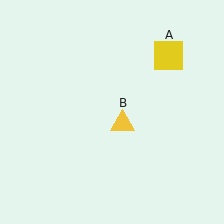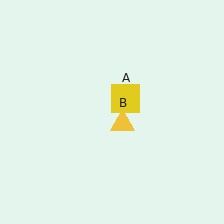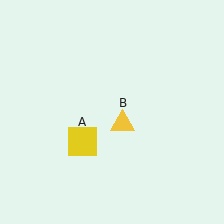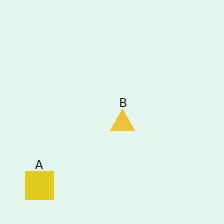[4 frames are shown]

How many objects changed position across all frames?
1 object changed position: yellow square (object A).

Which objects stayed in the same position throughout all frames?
Yellow triangle (object B) remained stationary.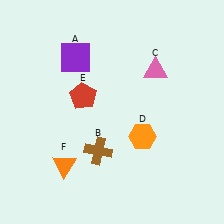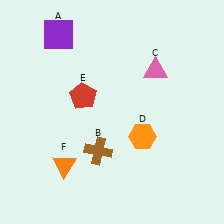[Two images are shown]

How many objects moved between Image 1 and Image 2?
1 object moved between the two images.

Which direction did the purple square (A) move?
The purple square (A) moved up.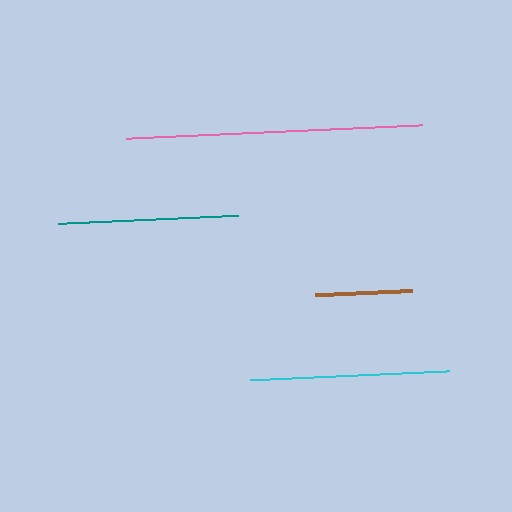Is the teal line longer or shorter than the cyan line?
The cyan line is longer than the teal line.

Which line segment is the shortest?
The brown line is the shortest at approximately 97 pixels.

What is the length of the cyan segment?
The cyan segment is approximately 199 pixels long.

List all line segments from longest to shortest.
From longest to shortest: pink, cyan, teal, brown.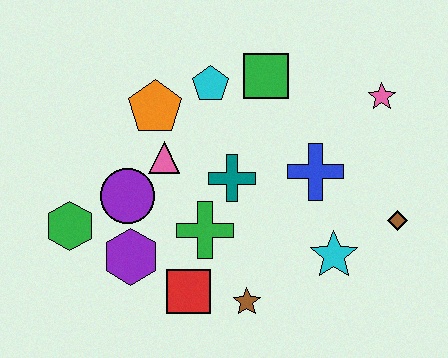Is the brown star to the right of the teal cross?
Yes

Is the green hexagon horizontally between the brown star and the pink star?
No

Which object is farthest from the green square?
The green hexagon is farthest from the green square.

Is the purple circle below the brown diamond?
No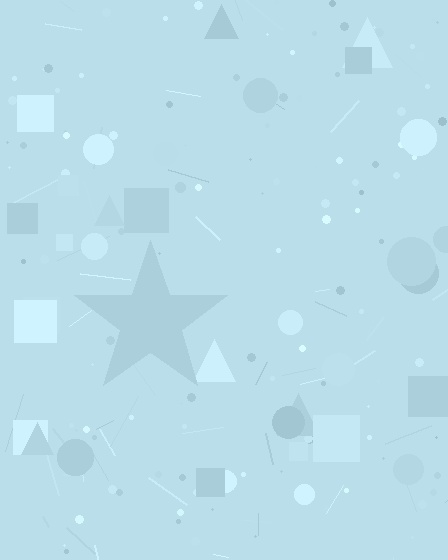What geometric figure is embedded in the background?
A star is embedded in the background.